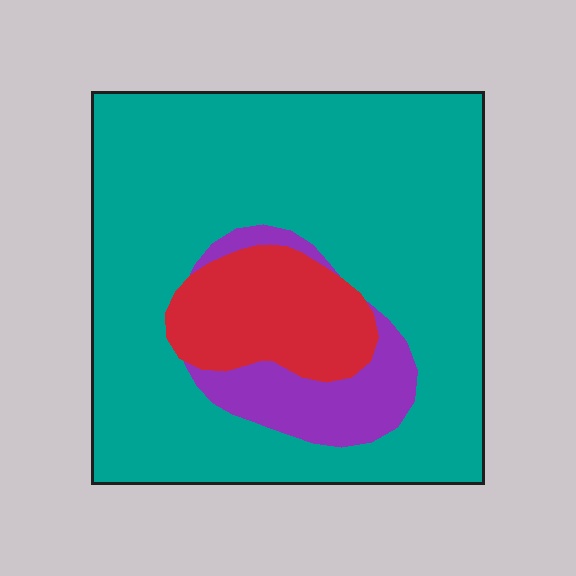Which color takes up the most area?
Teal, at roughly 75%.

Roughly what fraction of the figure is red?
Red takes up about one eighth (1/8) of the figure.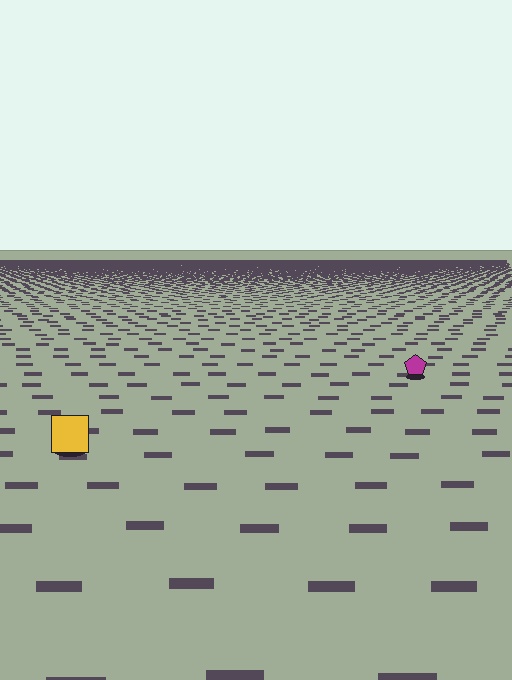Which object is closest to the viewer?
The yellow square is closest. The texture marks near it are larger and more spread out.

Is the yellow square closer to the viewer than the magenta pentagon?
Yes. The yellow square is closer — you can tell from the texture gradient: the ground texture is coarser near it.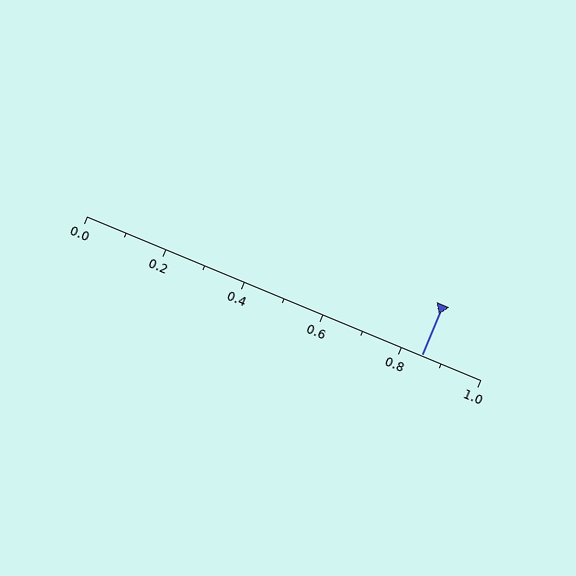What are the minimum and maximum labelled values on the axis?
The axis runs from 0.0 to 1.0.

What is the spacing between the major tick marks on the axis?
The major ticks are spaced 0.2 apart.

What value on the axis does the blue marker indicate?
The marker indicates approximately 0.85.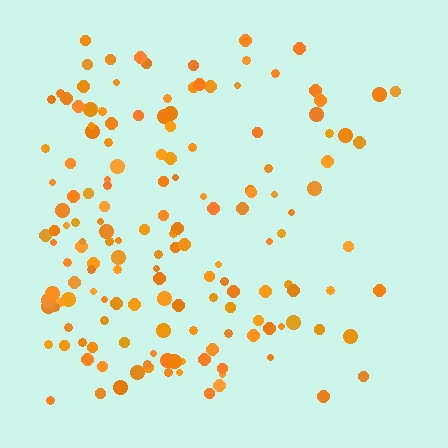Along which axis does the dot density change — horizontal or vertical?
Horizontal.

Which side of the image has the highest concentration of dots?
The left.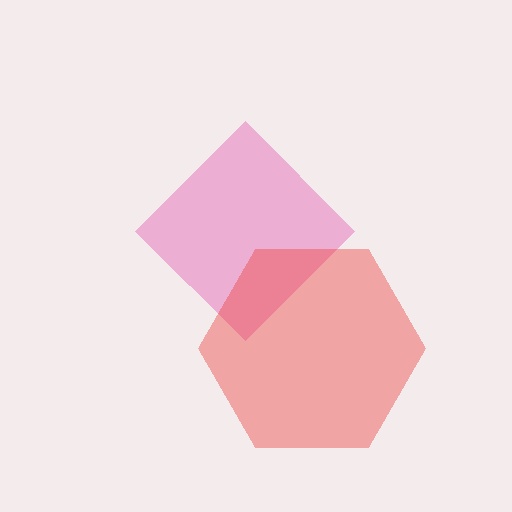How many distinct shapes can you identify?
There are 2 distinct shapes: a pink diamond, a red hexagon.